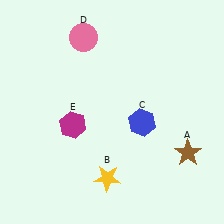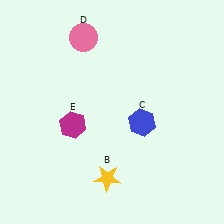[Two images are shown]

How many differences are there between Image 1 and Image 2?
There is 1 difference between the two images.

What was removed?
The brown star (A) was removed in Image 2.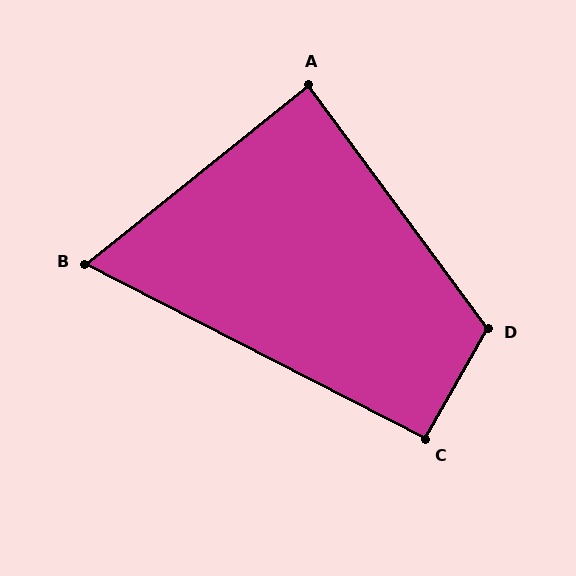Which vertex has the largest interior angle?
D, at approximately 114 degrees.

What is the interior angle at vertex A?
Approximately 88 degrees (approximately right).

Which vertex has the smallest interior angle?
B, at approximately 66 degrees.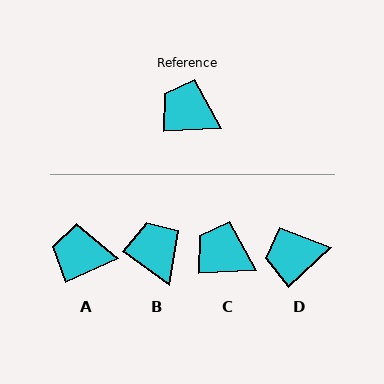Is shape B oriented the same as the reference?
No, it is off by about 39 degrees.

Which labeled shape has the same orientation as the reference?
C.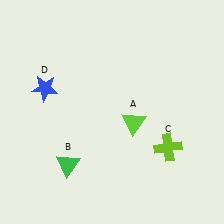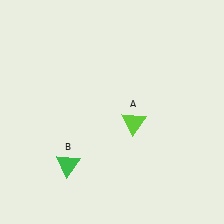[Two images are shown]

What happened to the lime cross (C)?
The lime cross (C) was removed in Image 2. It was in the bottom-right area of Image 1.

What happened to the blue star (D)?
The blue star (D) was removed in Image 2. It was in the top-left area of Image 1.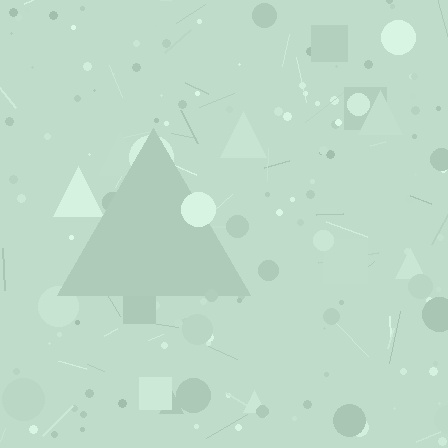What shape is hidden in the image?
A triangle is hidden in the image.